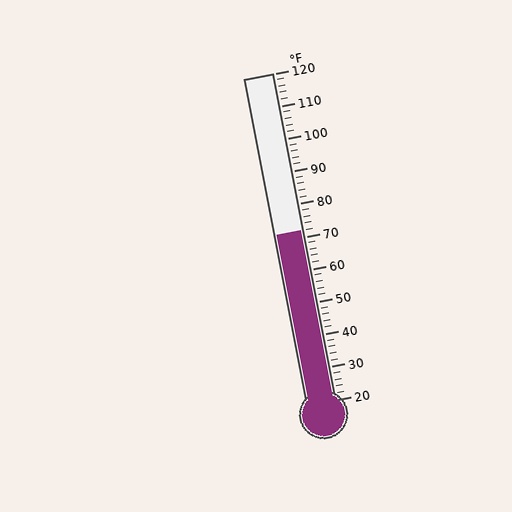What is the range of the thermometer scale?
The thermometer scale ranges from 20°F to 120°F.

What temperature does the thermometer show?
The thermometer shows approximately 72°F.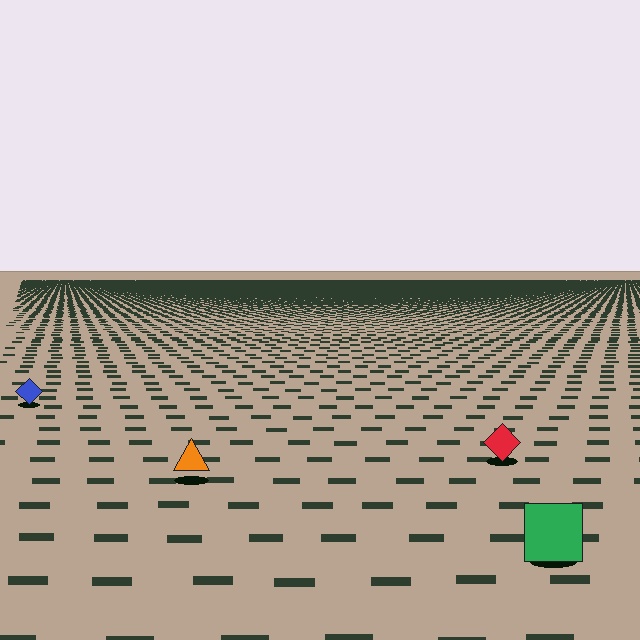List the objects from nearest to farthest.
From nearest to farthest: the green square, the orange triangle, the red diamond, the blue diamond.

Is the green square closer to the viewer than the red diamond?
Yes. The green square is closer — you can tell from the texture gradient: the ground texture is coarser near it.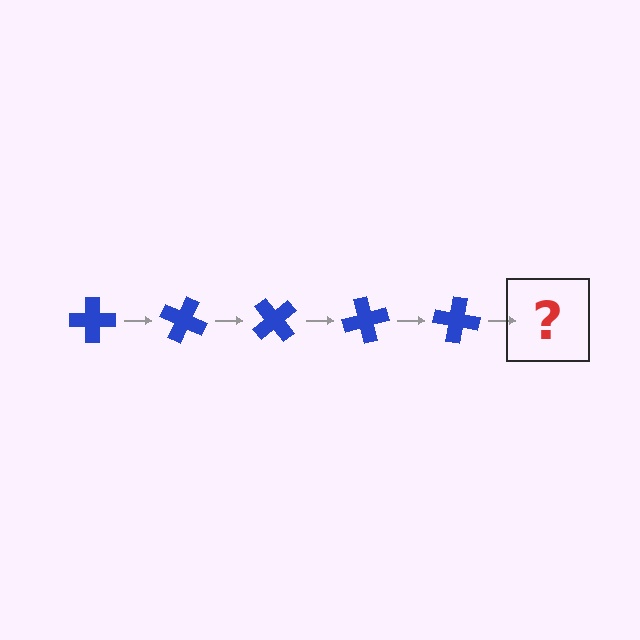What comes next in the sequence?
The next element should be a blue cross rotated 125 degrees.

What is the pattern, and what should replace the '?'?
The pattern is that the cross rotates 25 degrees each step. The '?' should be a blue cross rotated 125 degrees.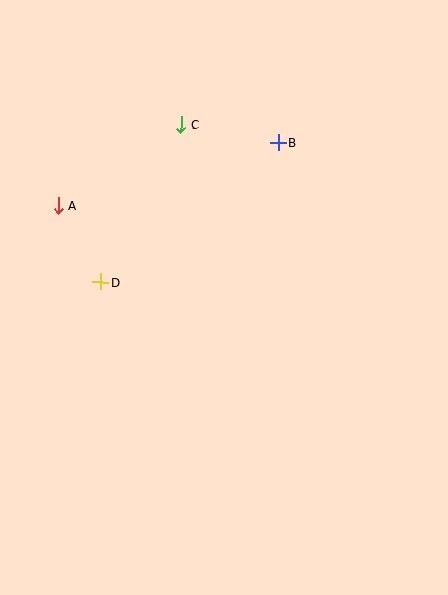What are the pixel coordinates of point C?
Point C is at (181, 125).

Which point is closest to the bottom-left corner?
Point D is closest to the bottom-left corner.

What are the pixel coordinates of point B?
Point B is at (279, 143).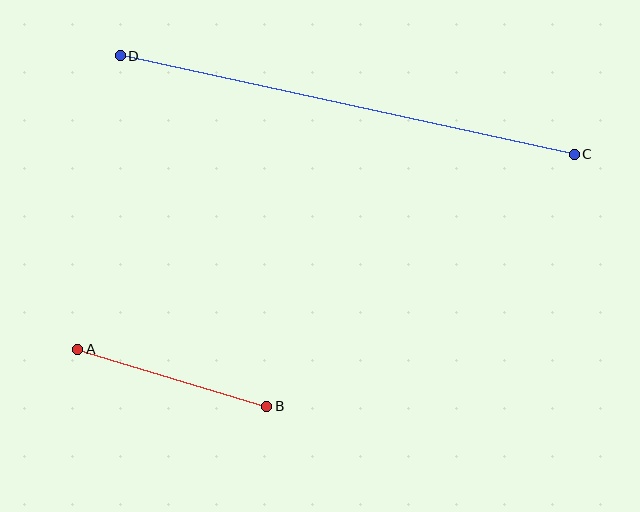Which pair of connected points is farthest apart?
Points C and D are farthest apart.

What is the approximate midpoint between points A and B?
The midpoint is at approximately (172, 378) pixels.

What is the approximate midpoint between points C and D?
The midpoint is at approximately (347, 105) pixels.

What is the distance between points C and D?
The distance is approximately 465 pixels.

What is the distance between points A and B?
The distance is approximately 198 pixels.